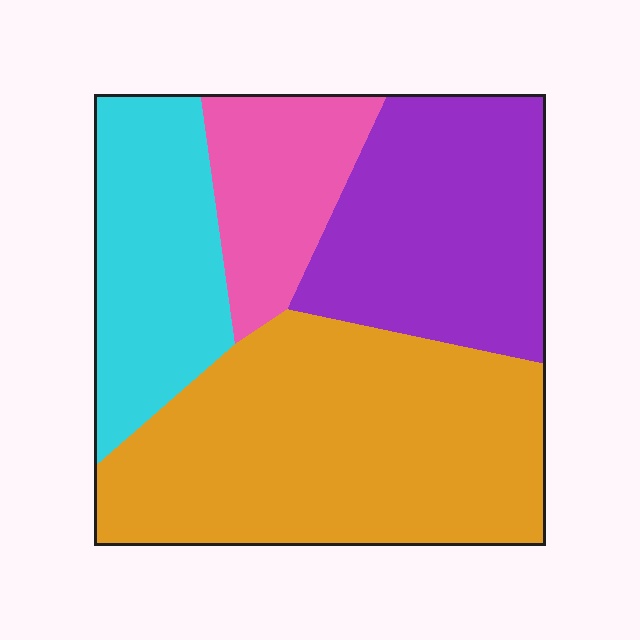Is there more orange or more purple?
Orange.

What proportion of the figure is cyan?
Cyan covers around 20% of the figure.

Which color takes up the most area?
Orange, at roughly 40%.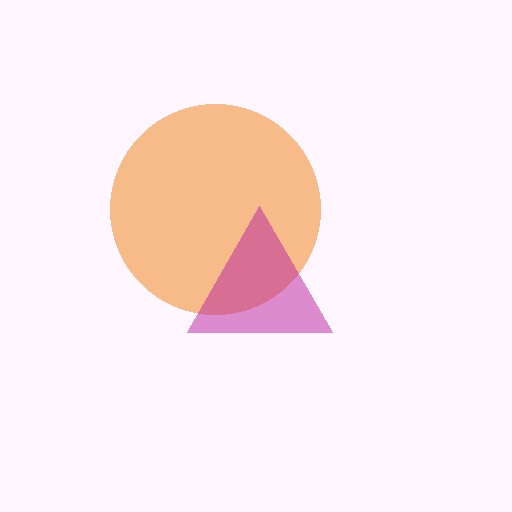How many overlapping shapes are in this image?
There are 2 overlapping shapes in the image.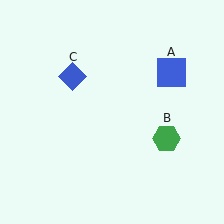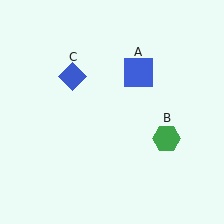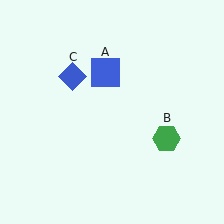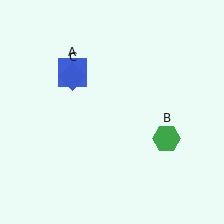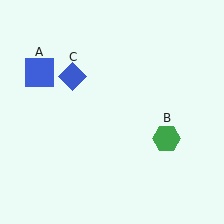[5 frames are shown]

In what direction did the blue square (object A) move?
The blue square (object A) moved left.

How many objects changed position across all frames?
1 object changed position: blue square (object A).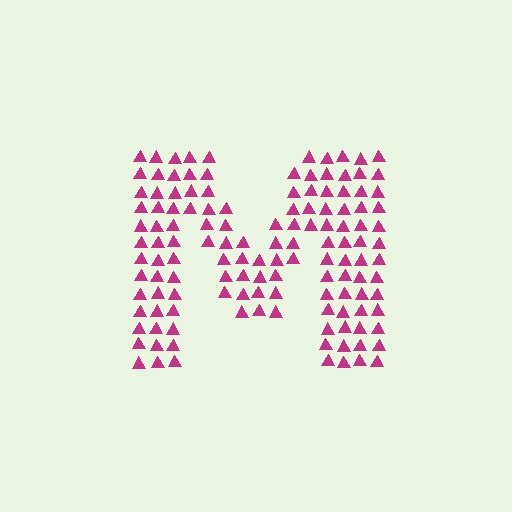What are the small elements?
The small elements are triangles.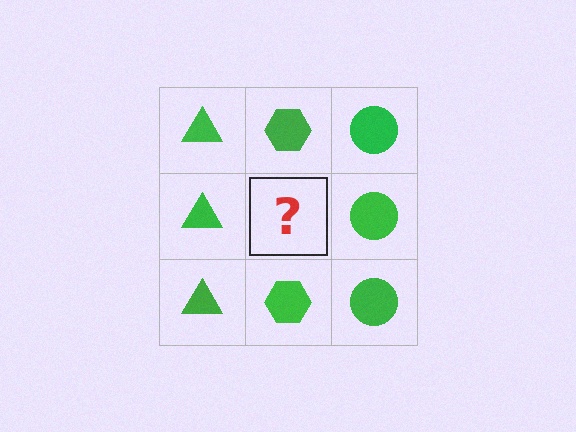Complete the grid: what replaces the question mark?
The question mark should be replaced with a green hexagon.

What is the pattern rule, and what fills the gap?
The rule is that each column has a consistent shape. The gap should be filled with a green hexagon.